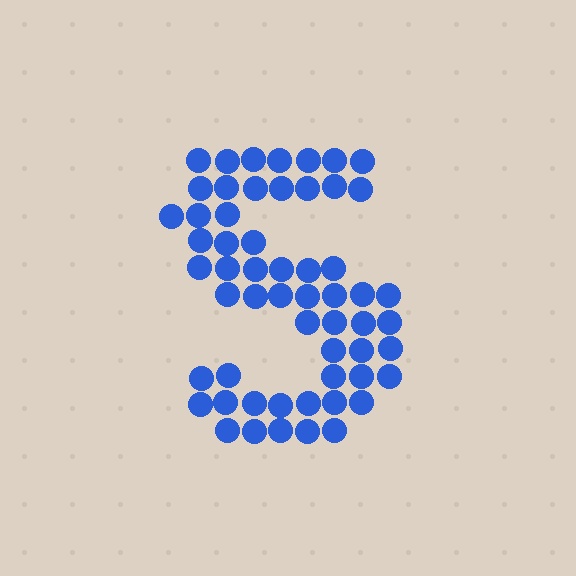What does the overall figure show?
The overall figure shows the letter S.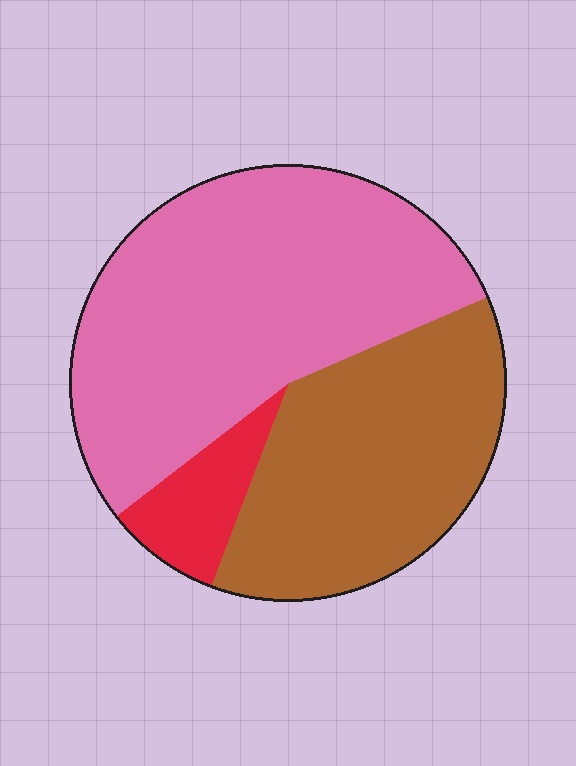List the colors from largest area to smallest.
From largest to smallest: pink, brown, red.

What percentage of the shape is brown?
Brown covers roughly 35% of the shape.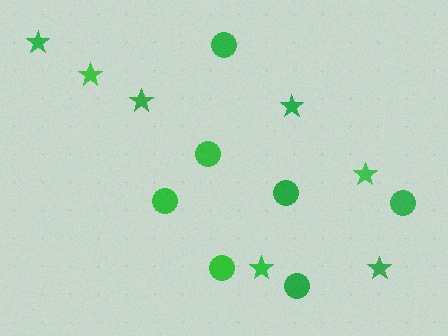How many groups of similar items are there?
There are 2 groups: one group of stars (7) and one group of circles (7).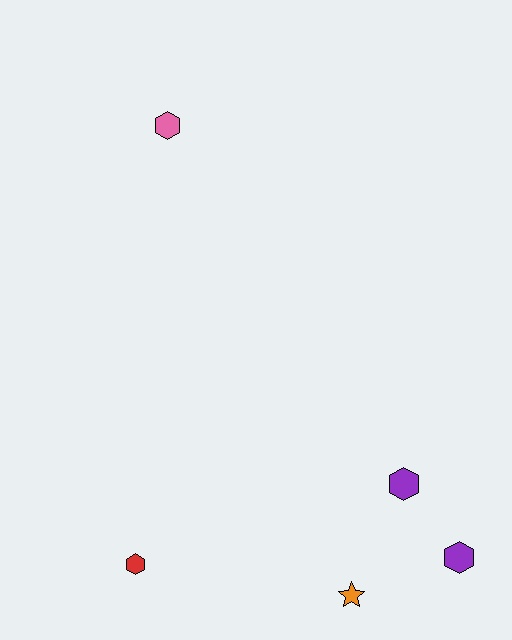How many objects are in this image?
There are 5 objects.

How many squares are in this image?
There are no squares.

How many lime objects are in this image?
There are no lime objects.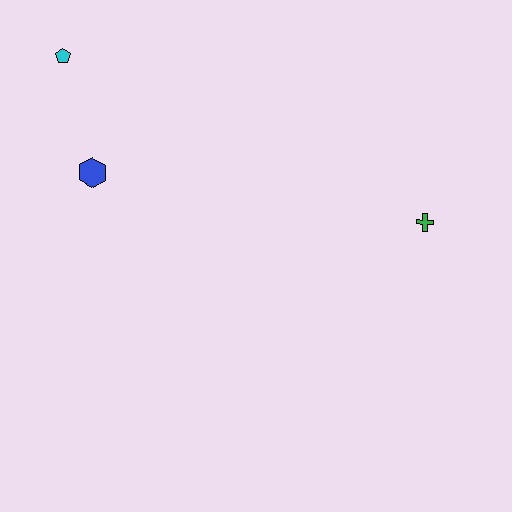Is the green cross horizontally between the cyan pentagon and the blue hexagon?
No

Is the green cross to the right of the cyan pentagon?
Yes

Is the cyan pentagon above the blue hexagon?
Yes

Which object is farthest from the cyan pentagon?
The green cross is farthest from the cyan pentagon.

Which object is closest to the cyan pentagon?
The blue hexagon is closest to the cyan pentagon.